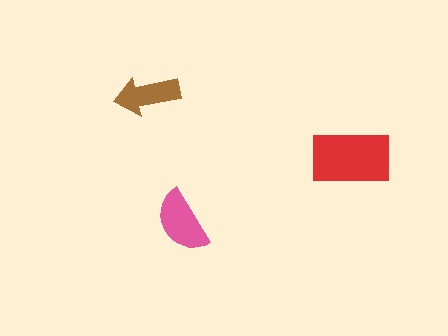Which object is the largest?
The red rectangle.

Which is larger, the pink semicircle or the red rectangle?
The red rectangle.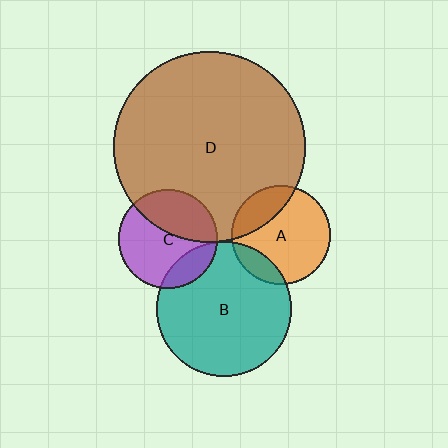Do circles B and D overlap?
Yes.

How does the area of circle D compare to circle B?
Approximately 2.0 times.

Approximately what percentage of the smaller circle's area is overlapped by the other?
Approximately 5%.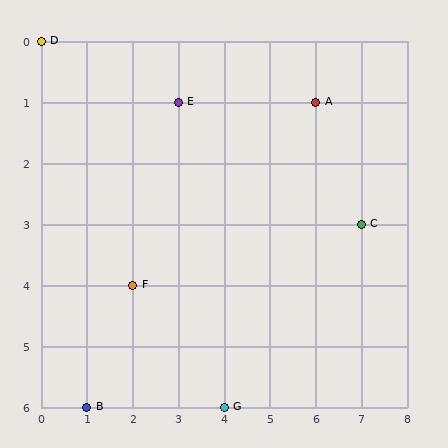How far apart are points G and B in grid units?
Points G and B are 3 columns apart.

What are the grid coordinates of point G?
Point G is at grid coordinates (4, 6).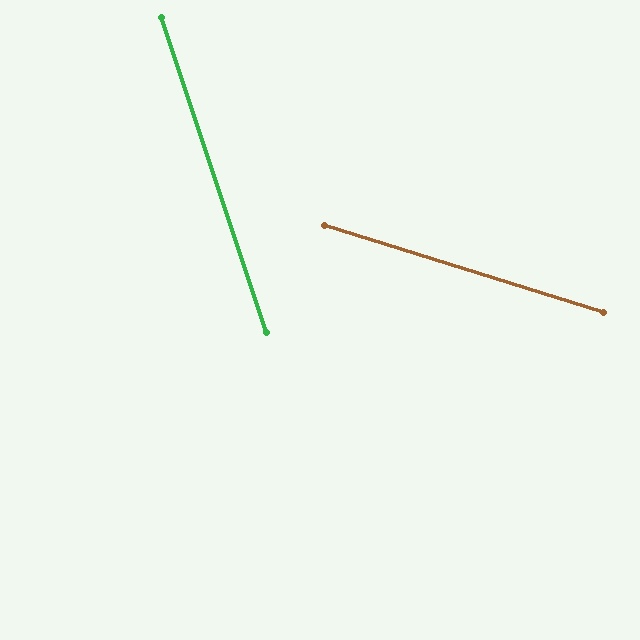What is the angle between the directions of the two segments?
Approximately 54 degrees.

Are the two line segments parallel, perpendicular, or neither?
Neither parallel nor perpendicular — they differ by about 54°.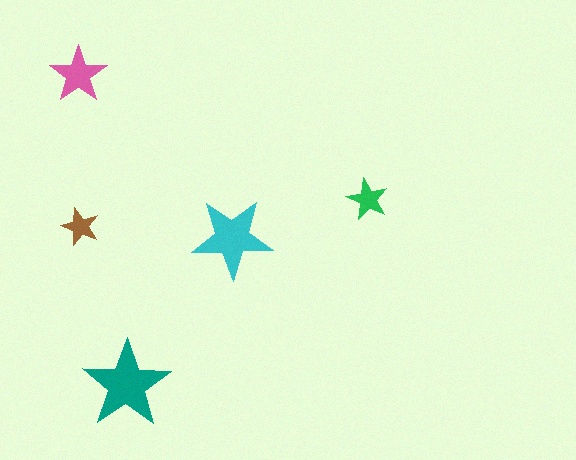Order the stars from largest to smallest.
the teal one, the cyan one, the pink one, the green one, the brown one.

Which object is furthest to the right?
The green star is rightmost.